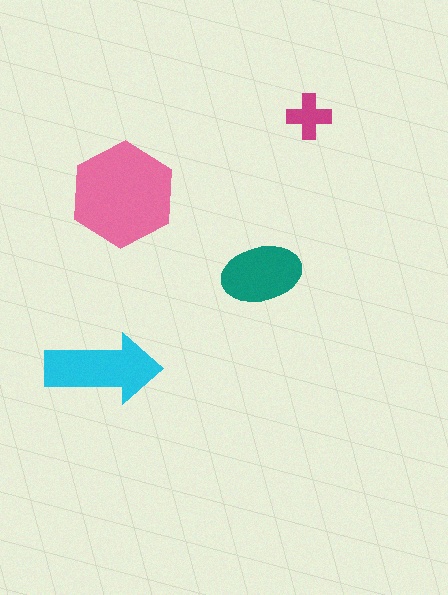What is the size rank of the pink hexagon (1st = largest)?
1st.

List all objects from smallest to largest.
The magenta cross, the teal ellipse, the cyan arrow, the pink hexagon.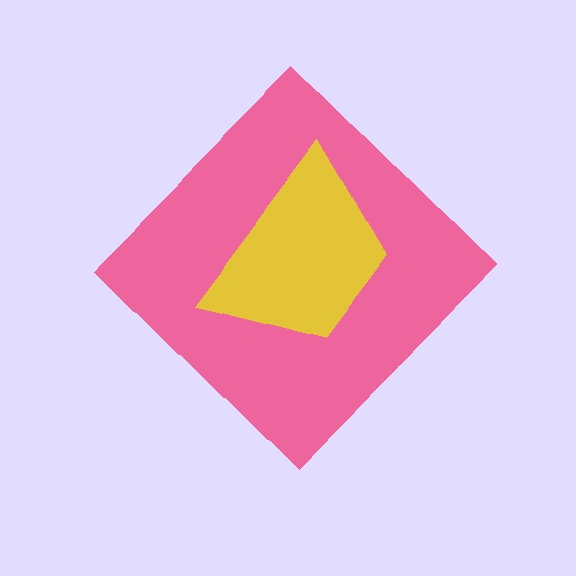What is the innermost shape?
The yellow trapezoid.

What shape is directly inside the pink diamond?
The yellow trapezoid.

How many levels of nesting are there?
2.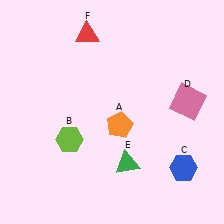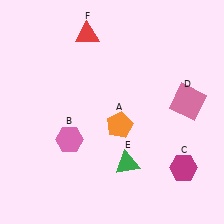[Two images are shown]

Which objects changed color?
B changed from lime to pink. C changed from blue to magenta.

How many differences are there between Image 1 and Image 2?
There are 2 differences between the two images.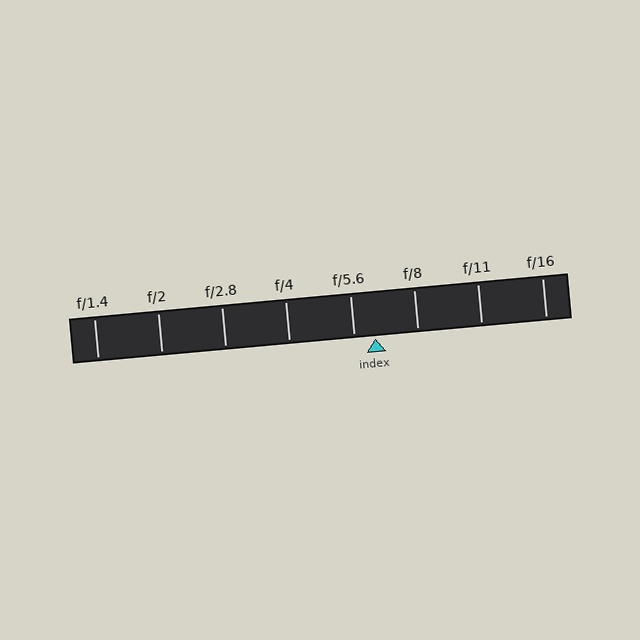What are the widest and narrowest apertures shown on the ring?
The widest aperture shown is f/1.4 and the narrowest is f/16.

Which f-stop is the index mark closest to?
The index mark is closest to f/5.6.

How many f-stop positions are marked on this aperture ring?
There are 8 f-stop positions marked.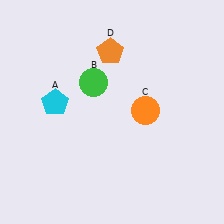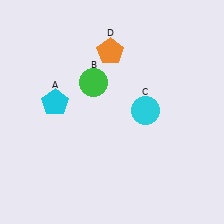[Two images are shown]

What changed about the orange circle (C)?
In Image 1, C is orange. In Image 2, it changed to cyan.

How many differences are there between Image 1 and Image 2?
There is 1 difference between the two images.